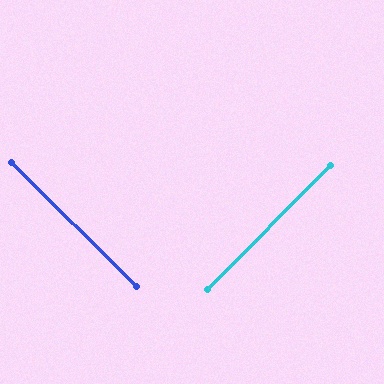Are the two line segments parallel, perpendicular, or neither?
Perpendicular — they meet at approximately 90°.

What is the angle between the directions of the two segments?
Approximately 90 degrees.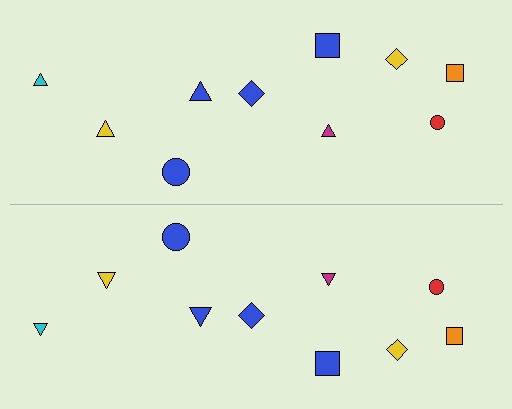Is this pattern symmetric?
Yes, this pattern has bilateral (reflection) symmetry.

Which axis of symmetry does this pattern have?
The pattern has a horizontal axis of symmetry running through the center of the image.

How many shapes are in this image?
There are 20 shapes in this image.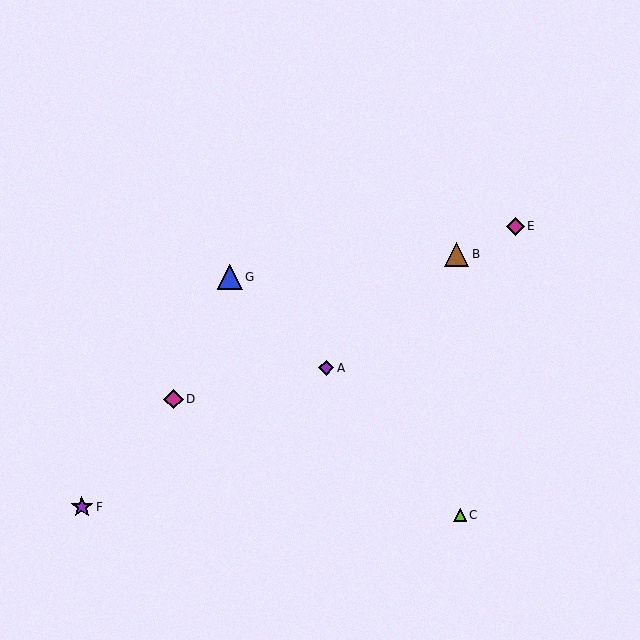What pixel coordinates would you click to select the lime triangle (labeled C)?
Click at (460, 515) to select the lime triangle C.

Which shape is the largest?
The blue triangle (labeled G) is the largest.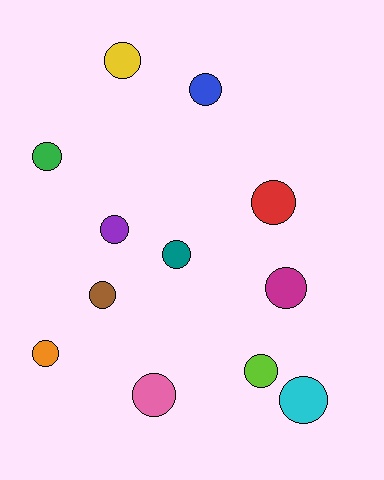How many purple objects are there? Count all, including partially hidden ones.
There is 1 purple object.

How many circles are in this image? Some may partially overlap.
There are 12 circles.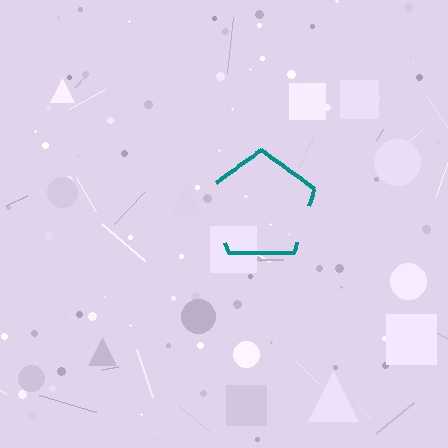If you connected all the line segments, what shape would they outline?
They would outline a pentagon.